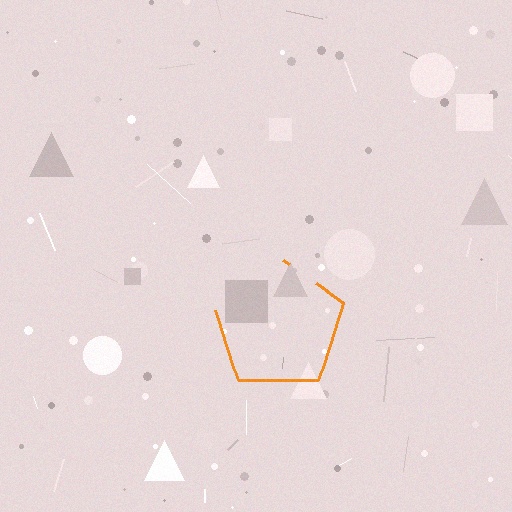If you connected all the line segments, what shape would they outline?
They would outline a pentagon.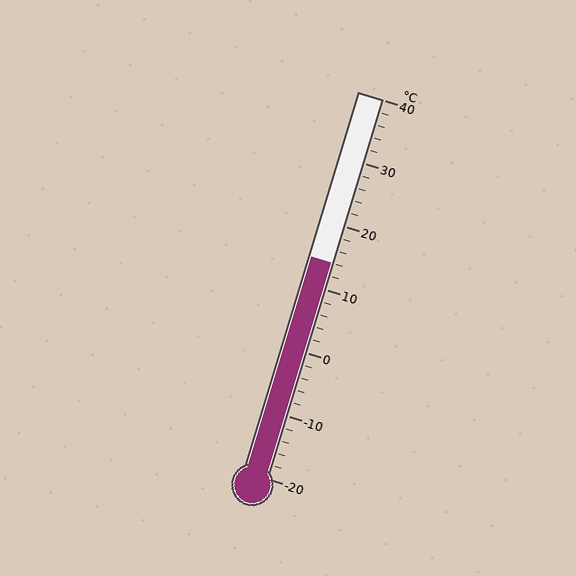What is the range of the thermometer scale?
The thermometer scale ranges from -20°C to 40°C.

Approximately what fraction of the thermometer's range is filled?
The thermometer is filled to approximately 55% of its range.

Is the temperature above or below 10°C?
The temperature is above 10°C.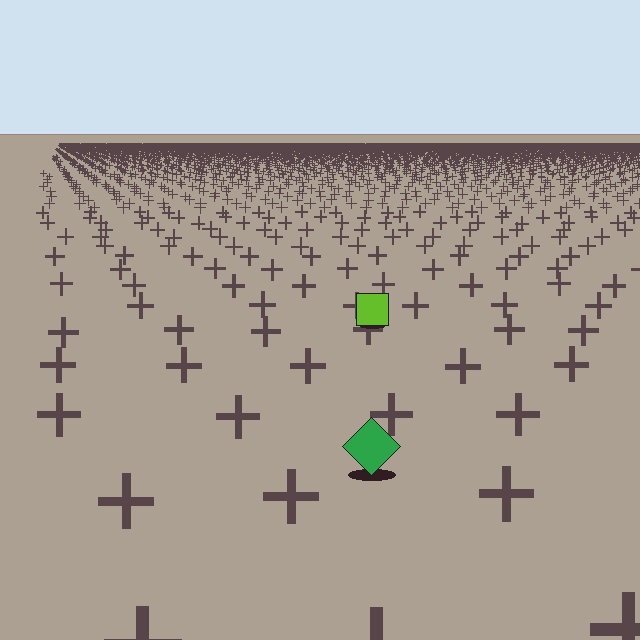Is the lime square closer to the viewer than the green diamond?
No. The green diamond is closer — you can tell from the texture gradient: the ground texture is coarser near it.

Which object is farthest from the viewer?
The lime square is farthest from the viewer. It appears smaller and the ground texture around it is denser.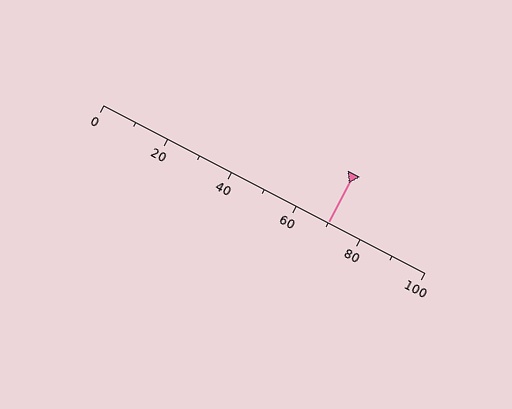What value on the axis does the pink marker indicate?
The marker indicates approximately 70.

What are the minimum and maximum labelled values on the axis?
The axis runs from 0 to 100.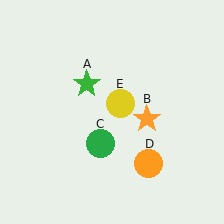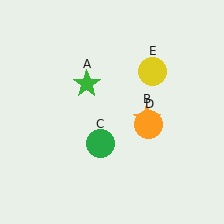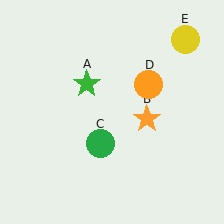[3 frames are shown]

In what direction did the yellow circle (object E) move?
The yellow circle (object E) moved up and to the right.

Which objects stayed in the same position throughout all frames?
Green star (object A) and orange star (object B) and green circle (object C) remained stationary.